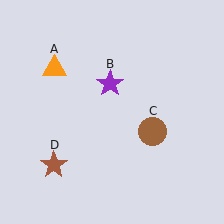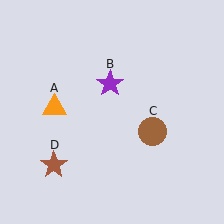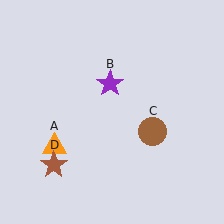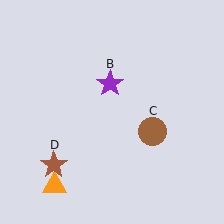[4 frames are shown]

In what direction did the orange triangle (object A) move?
The orange triangle (object A) moved down.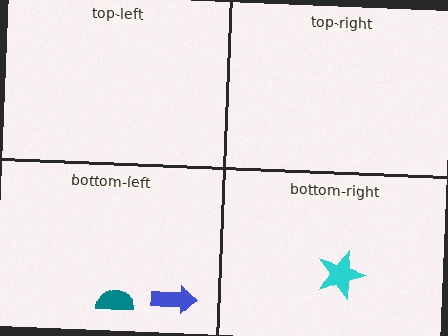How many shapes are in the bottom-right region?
1.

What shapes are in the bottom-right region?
The cyan star.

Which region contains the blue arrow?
The bottom-left region.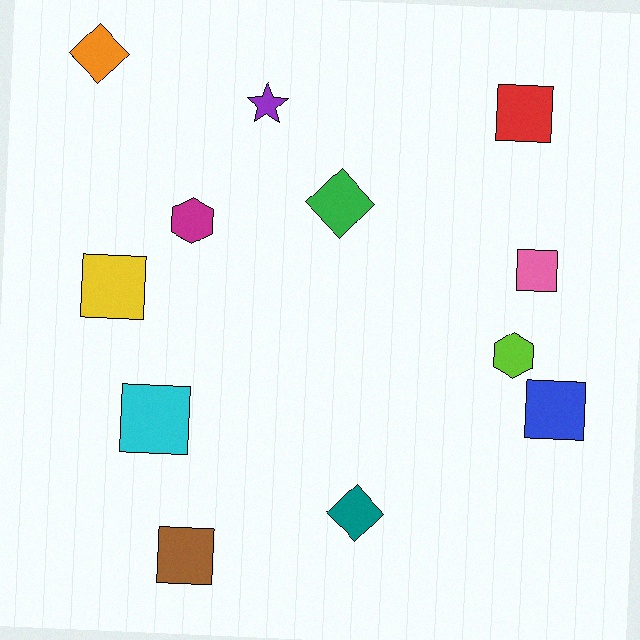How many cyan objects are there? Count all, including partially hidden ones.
There is 1 cyan object.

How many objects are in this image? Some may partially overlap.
There are 12 objects.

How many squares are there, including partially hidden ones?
There are 6 squares.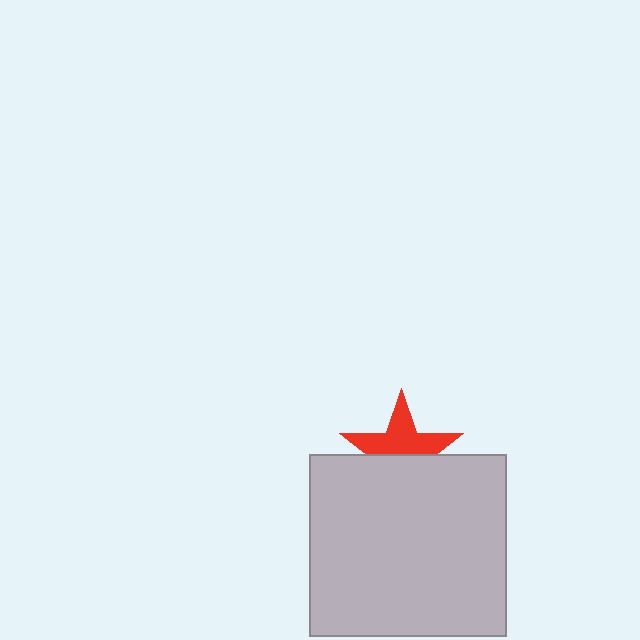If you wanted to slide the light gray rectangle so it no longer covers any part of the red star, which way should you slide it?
Slide it down — that is the most direct way to separate the two shapes.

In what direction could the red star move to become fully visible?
The red star could move up. That would shift it out from behind the light gray rectangle entirely.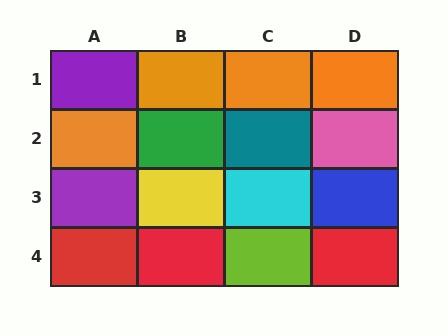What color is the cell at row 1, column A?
Purple.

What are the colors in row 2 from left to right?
Orange, green, teal, pink.